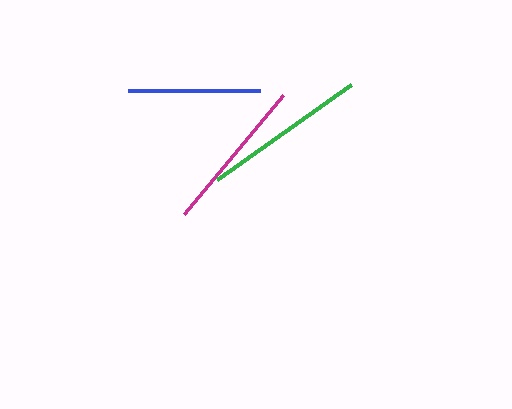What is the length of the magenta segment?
The magenta segment is approximately 155 pixels long.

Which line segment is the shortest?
The blue line is the shortest at approximately 133 pixels.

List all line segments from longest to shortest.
From longest to shortest: green, magenta, blue.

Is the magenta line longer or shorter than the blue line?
The magenta line is longer than the blue line.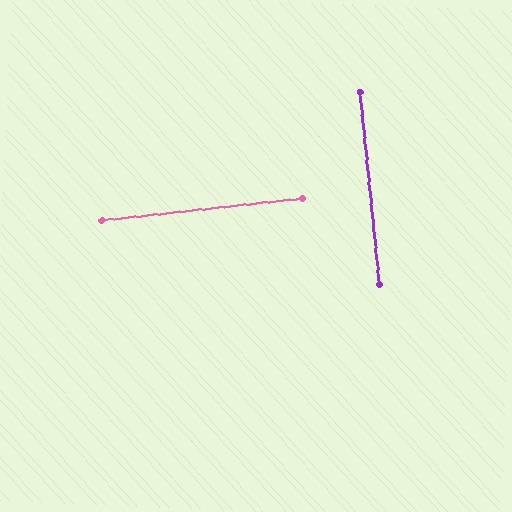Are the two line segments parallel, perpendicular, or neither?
Perpendicular — they meet at approximately 90°.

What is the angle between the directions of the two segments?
Approximately 90 degrees.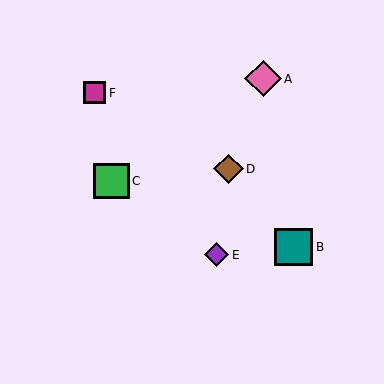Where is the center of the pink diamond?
The center of the pink diamond is at (263, 79).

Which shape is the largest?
The teal square (labeled B) is the largest.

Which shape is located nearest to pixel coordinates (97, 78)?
The magenta square (labeled F) at (94, 93) is nearest to that location.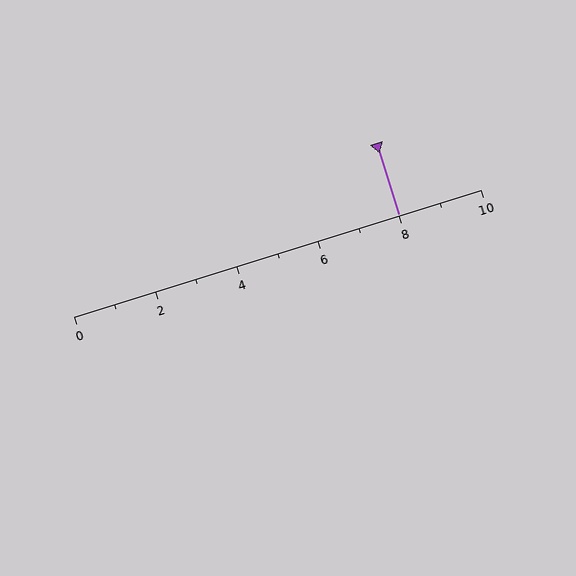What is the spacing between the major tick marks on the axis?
The major ticks are spaced 2 apart.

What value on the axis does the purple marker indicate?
The marker indicates approximately 8.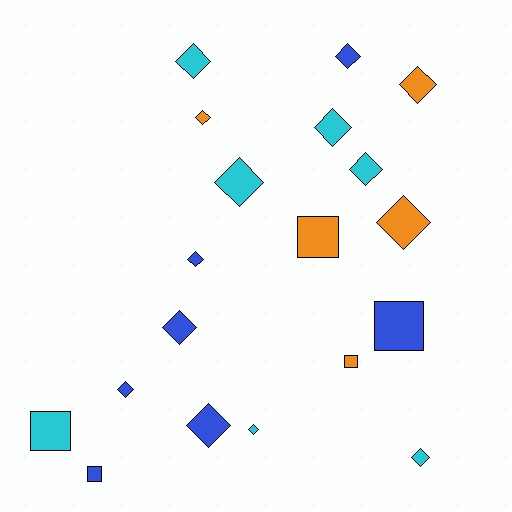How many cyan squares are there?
There is 1 cyan square.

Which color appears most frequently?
Blue, with 7 objects.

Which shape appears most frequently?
Diamond, with 14 objects.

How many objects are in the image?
There are 19 objects.